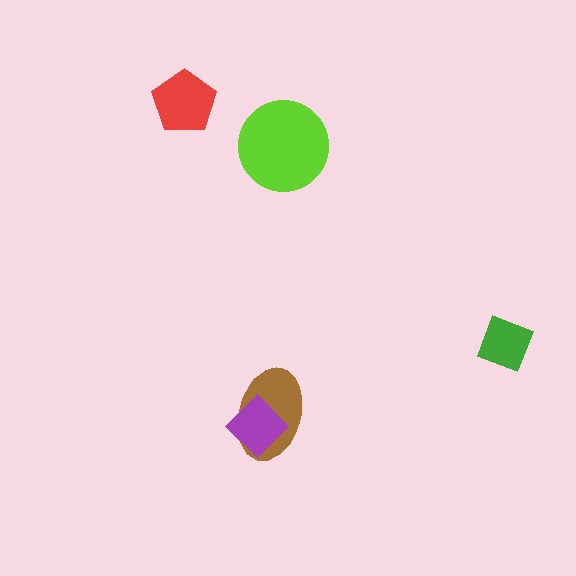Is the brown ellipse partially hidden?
Yes, it is partially covered by another shape.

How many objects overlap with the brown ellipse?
1 object overlaps with the brown ellipse.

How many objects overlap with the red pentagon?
0 objects overlap with the red pentagon.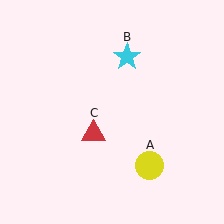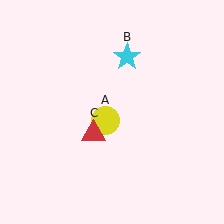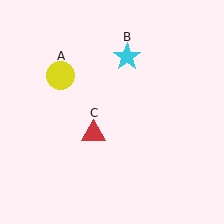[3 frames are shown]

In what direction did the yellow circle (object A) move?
The yellow circle (object A) moved up and to the left.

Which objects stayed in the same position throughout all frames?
Cyan star (object B) and red triangle (object C) remained stationary.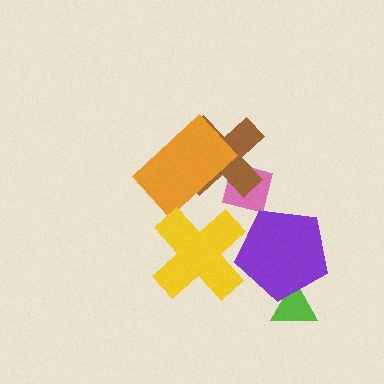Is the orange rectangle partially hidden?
No, no other shape covers it.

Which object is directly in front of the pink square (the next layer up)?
The brown cross is directly in front of the pink square.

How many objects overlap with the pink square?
2 objects overlap with the pink square.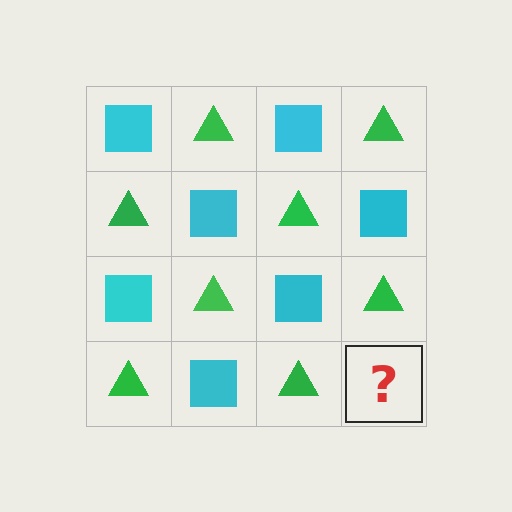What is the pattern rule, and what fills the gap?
The rule is that it alternates cyan square and green triangle in a checkerboard pattern. The gap should be filled with a cyan square.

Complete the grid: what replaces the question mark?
The question mark should be replaced with a cyan square.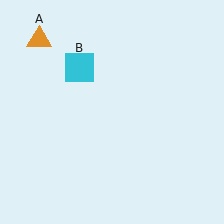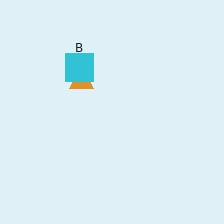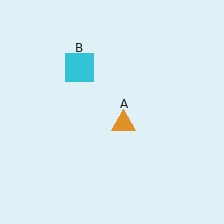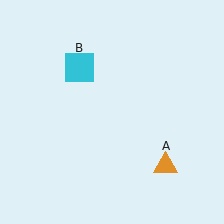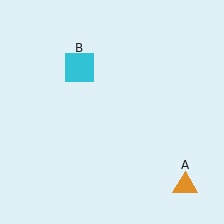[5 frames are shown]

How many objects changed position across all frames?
1 object changed position: orange triangle (object A).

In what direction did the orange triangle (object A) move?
The orange triangle (object A) moved down and to the right.